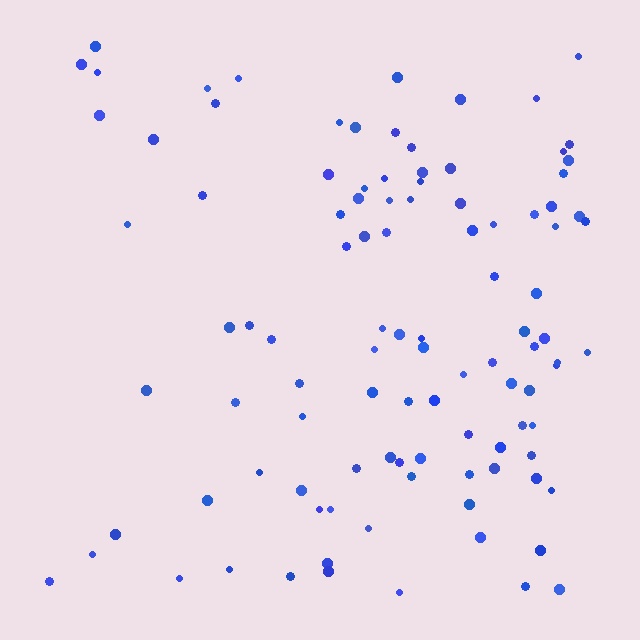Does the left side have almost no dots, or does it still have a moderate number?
Still a moderate number, just noticeably fewer than the right.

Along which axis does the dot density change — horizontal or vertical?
Horizontal.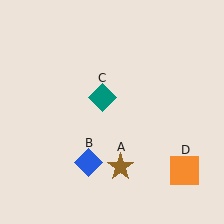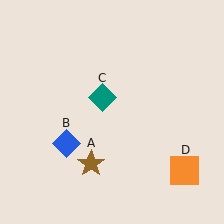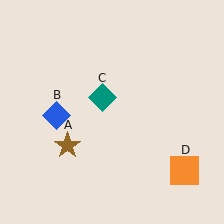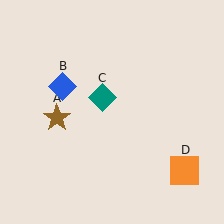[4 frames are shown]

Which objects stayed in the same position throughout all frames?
Teal diamond (object C) and orange square (object D) remained stationary.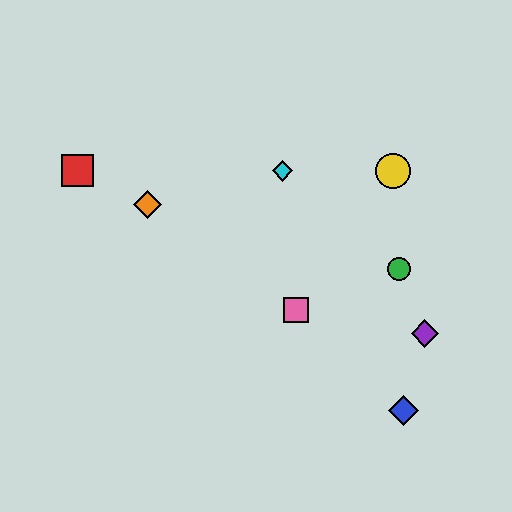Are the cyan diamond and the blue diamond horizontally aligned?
No, the cyan diamond is at y≈171 and the blue diamond is at y≈411.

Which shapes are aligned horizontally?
The red square, the yellow circle, the cyan diamond are aligned horizontally.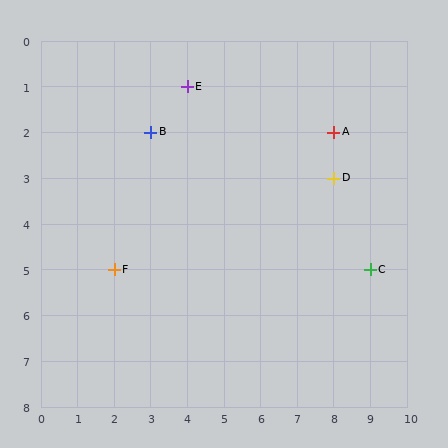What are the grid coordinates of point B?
Point B is at grid coordinates (3, 2).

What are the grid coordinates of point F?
Point F is at grid coordinates (2, 5).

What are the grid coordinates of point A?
Point A is at grid coordinates (8, 2).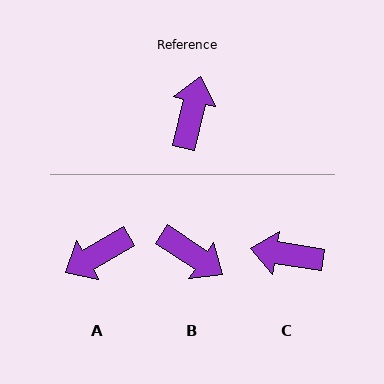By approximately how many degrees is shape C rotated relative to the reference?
Approximately 95 degrees counter-clockwise.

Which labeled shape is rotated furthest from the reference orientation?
A, about 133 degrees away.